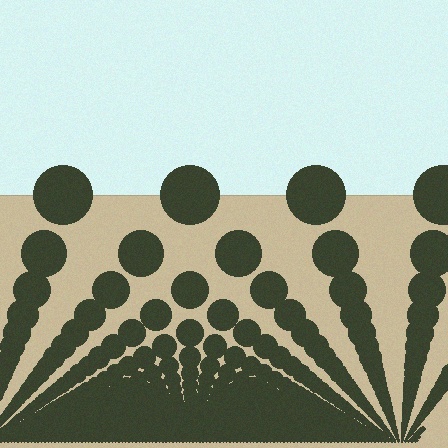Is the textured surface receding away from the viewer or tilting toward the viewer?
The surface appears to tilt toward the viewer. Texture elements get larger and sparser toward the top.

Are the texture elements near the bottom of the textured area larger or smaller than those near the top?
Smaller. The gradient is inverted — elements near the bottom are smaller and denser.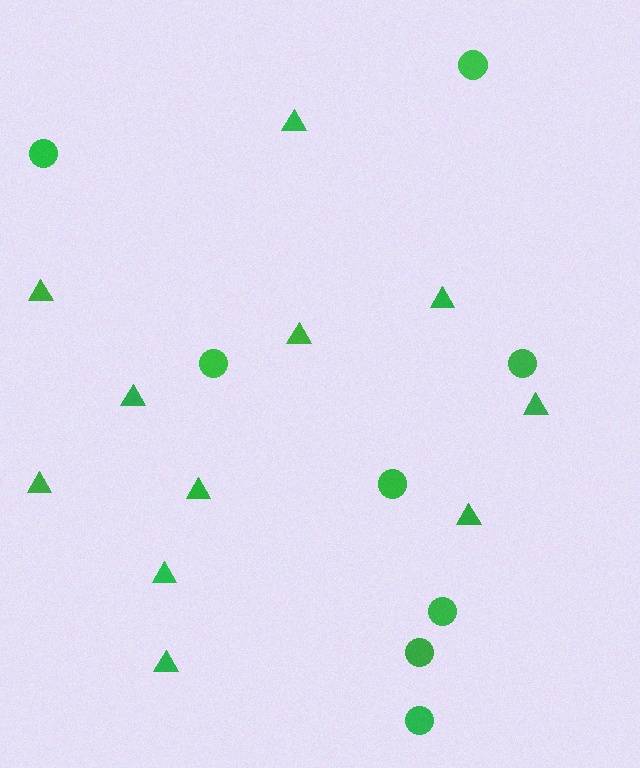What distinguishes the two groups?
There are 2 groups: one group of triangles (11) and one group of circles (8).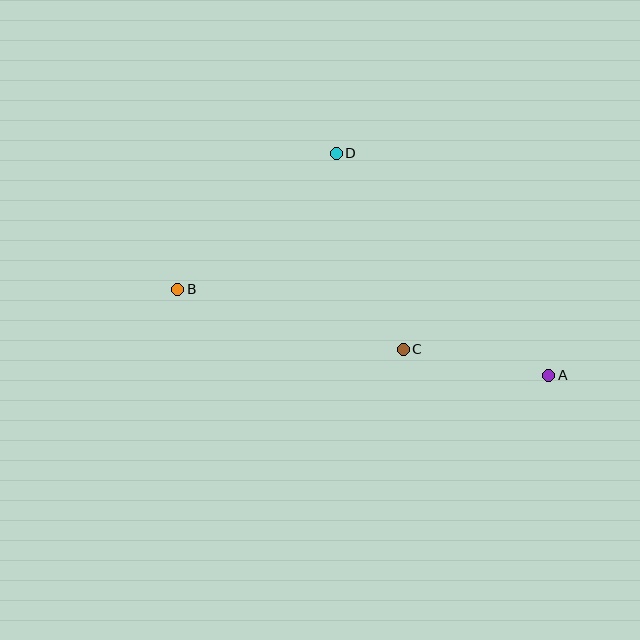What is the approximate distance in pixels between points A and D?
The distance between A and D is approximately 307 pixels.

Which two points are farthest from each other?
Points A and B are farthest from each other.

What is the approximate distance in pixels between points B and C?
The distance between B and C is approximately 233 pixels.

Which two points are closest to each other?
Points A and C are closest to each other.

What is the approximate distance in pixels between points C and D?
The distance between C and D is approximately 207 pixels.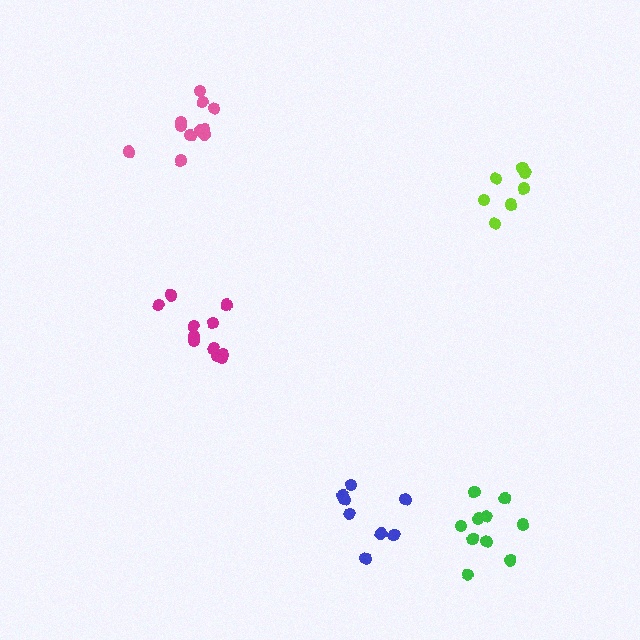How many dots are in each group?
Group 1: 11 dots, Group 2: 10 dots, Group 3: 11 dots, Group 4: 7 dots, Group 5: 8 dots (47 total).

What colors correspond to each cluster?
The clusters are colored: pink, green, magenta, lime, blue.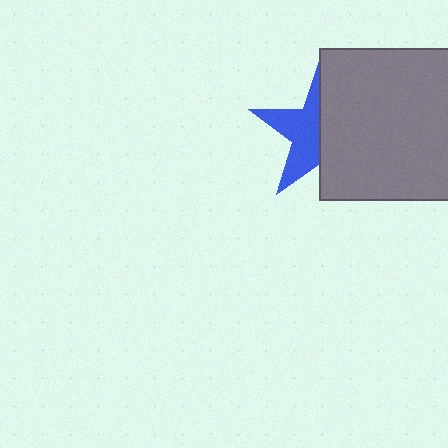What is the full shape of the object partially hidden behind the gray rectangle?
The partially hidden object is a blue star.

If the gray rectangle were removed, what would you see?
You would see the complete blue star.